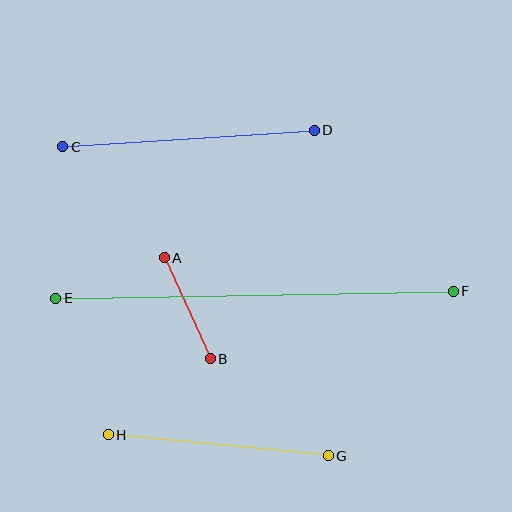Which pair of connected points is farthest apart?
Points E and F are farthest apart.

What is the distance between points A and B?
The distance is approximately 111 pixels.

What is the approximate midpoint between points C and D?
The midpoint is at approximately (188, 138) pixels.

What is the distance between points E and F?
The distance is approximately 398 pixels.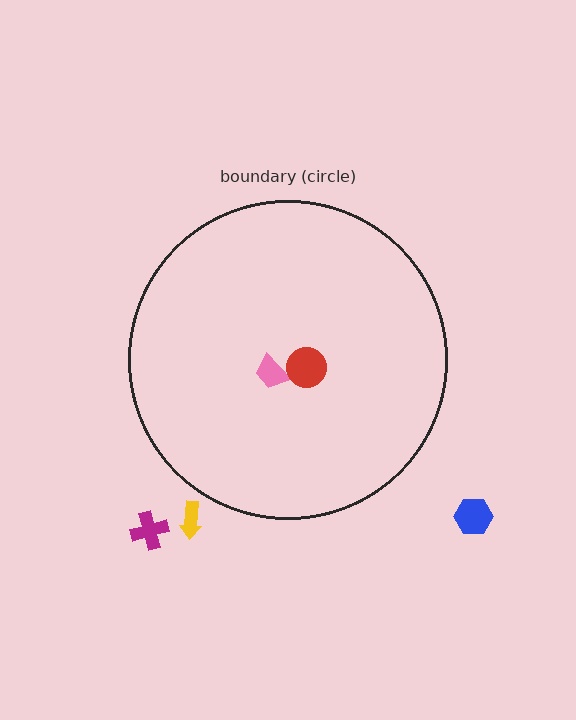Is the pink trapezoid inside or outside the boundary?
Inside.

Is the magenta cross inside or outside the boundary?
Outside.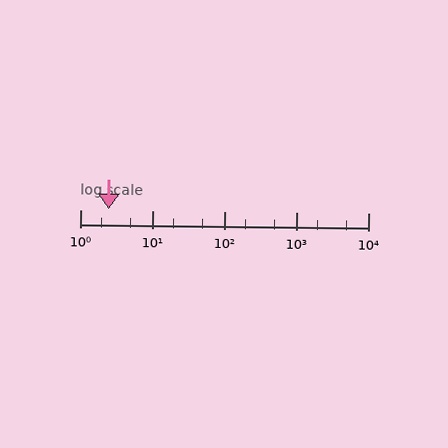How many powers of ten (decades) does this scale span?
The scale spans 4 decades, from 1 to 10000.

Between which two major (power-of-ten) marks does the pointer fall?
The pointer is between 1 and 10.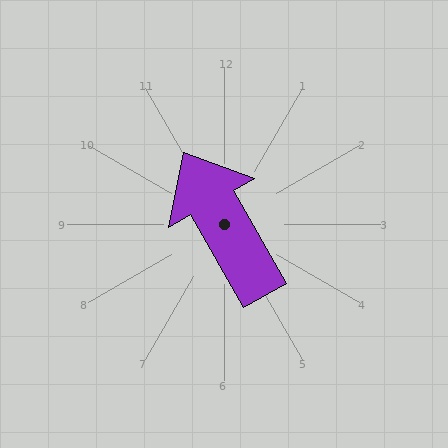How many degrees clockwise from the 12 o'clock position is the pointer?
Approximately 330 degrees.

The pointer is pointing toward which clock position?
Roughly 11 o'clock.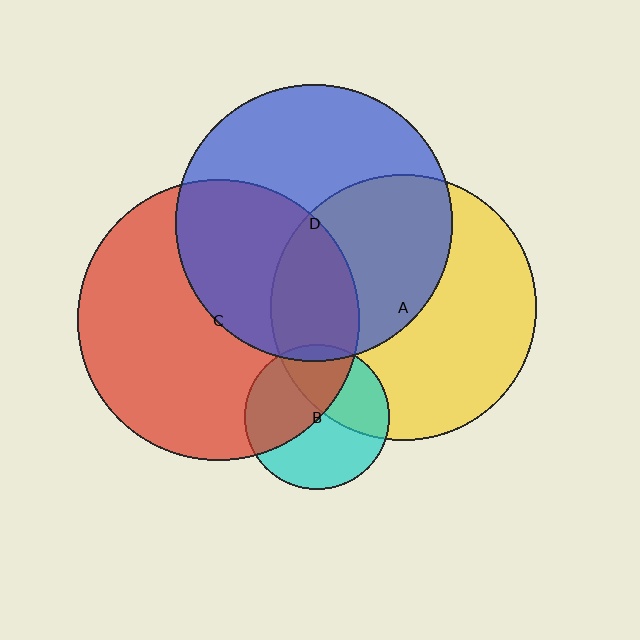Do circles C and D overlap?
Yes.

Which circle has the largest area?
Circle C (red).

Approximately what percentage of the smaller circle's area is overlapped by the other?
Approximately 40%.